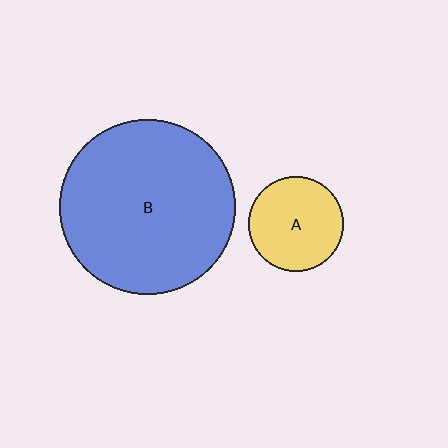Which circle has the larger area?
Circle B (blue).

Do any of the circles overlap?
No, none of the circles overlap.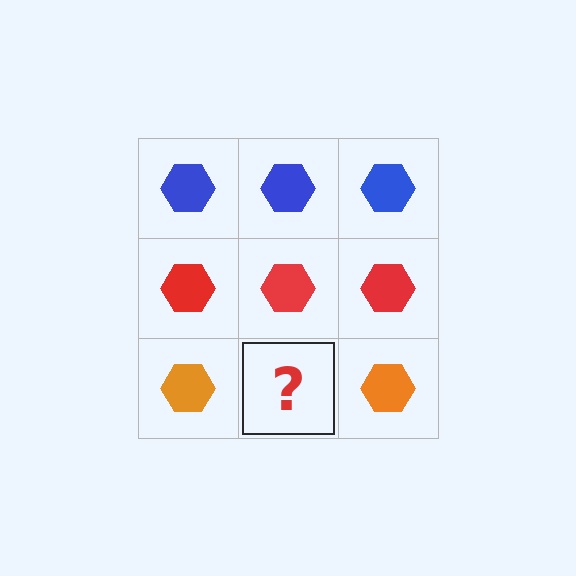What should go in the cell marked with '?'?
The missing cell should contain an orange hexagon.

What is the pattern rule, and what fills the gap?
The rule is that each row has a consistent color. The gap should be filled with an orange hexagon.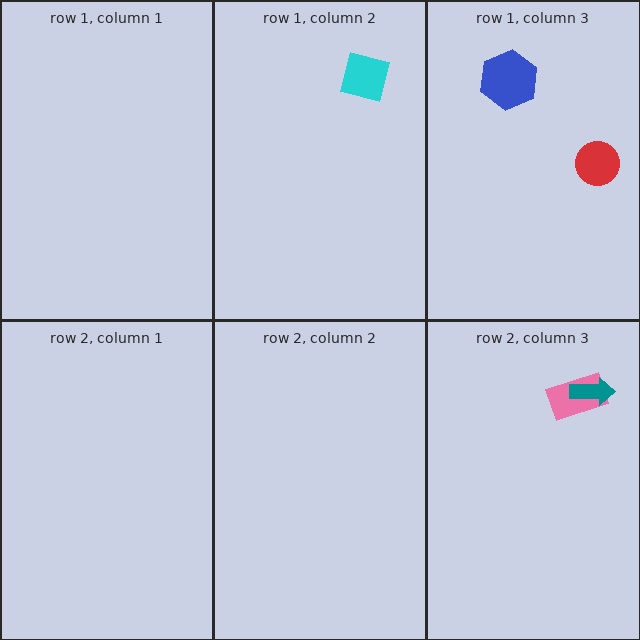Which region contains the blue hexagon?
The row 1, column 3 region.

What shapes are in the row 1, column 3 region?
The blue hexagon, the red circle.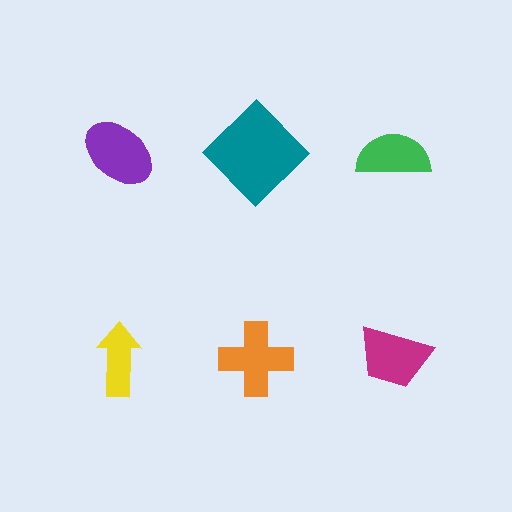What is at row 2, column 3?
A magenta trapezoid.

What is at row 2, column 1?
A yellow arrow.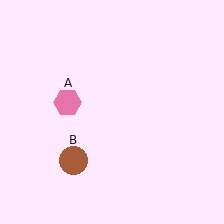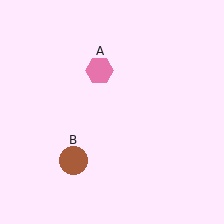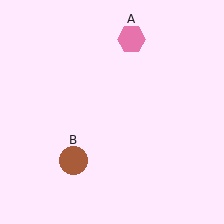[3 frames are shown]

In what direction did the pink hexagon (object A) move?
The pink hexagon (object A) moved up and to the right.